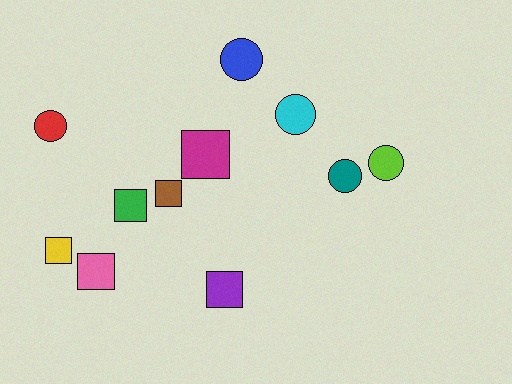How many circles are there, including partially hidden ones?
There are 5 circles.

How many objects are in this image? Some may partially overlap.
There are 11 objects.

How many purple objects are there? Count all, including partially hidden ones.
There is 1 purple object.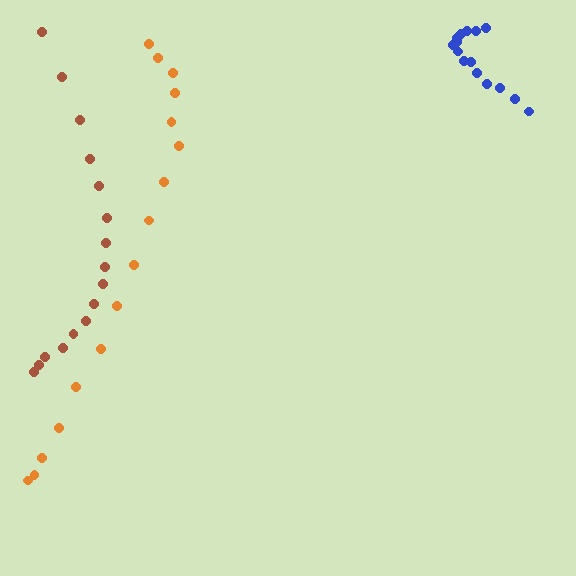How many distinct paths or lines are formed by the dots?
There are 3 distinct paths.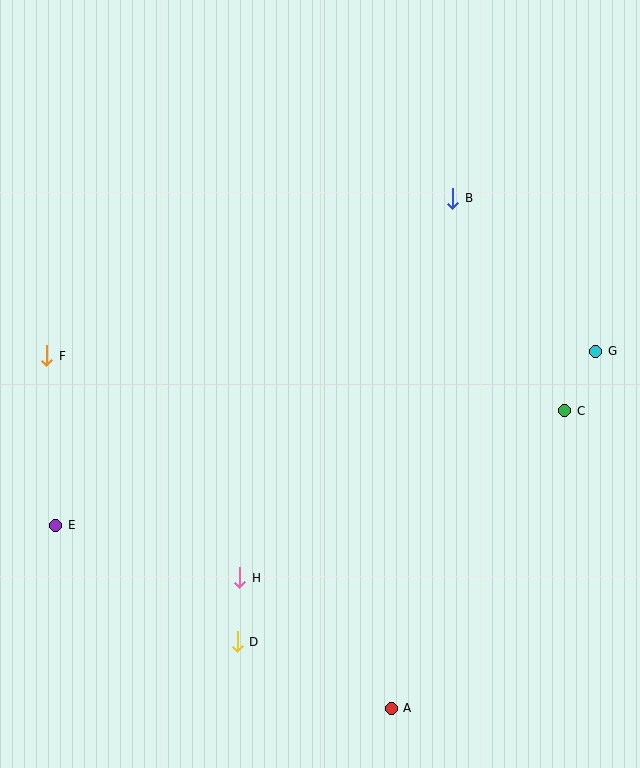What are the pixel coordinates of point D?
Point D is at (237, 642).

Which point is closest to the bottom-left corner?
Point E is closest to the bottom-left corner.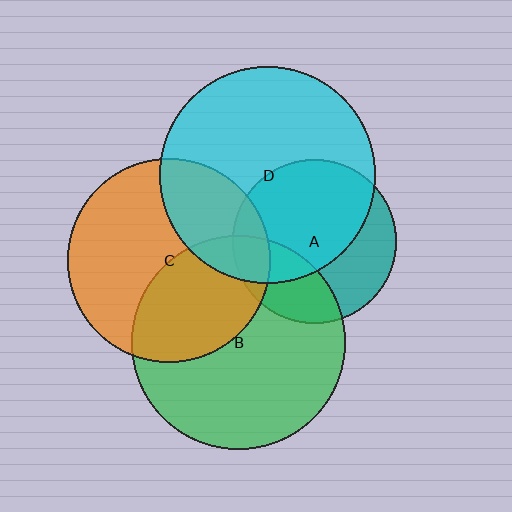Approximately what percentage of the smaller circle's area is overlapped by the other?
Approximately 30%.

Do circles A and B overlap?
Yes.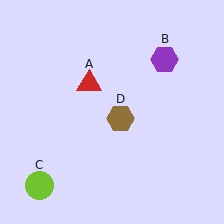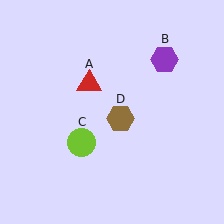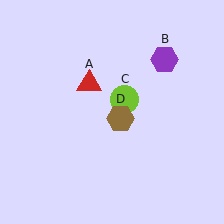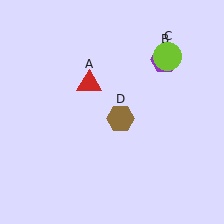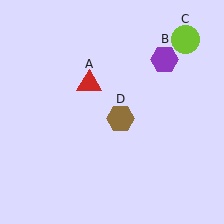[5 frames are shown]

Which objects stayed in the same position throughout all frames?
Red triangle (object A) and purple hexagon (object B) and brown hexagon (object D) remained stationary.